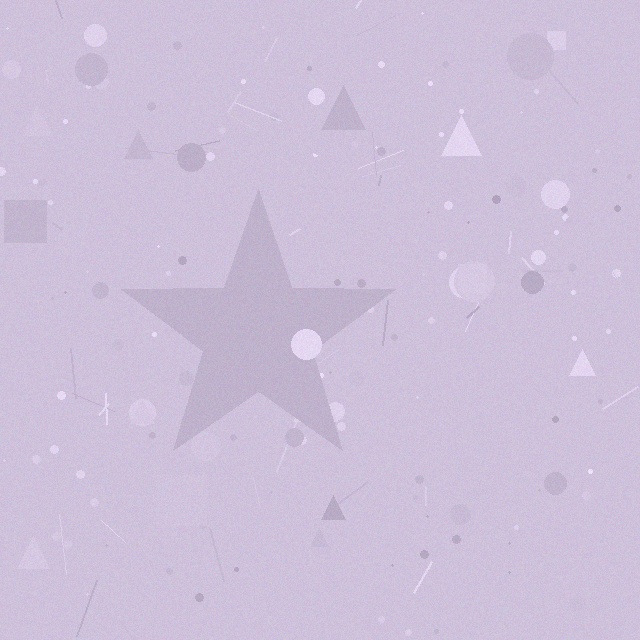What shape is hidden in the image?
A star is hidden in the image.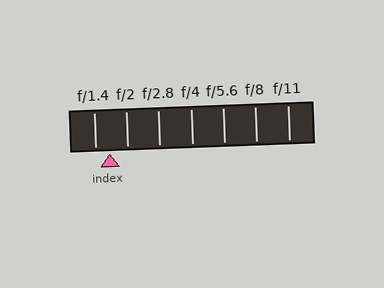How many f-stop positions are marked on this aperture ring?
There are 7 f-stop positions marked.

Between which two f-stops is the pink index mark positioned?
The index mark is between f/1.4 and f/2.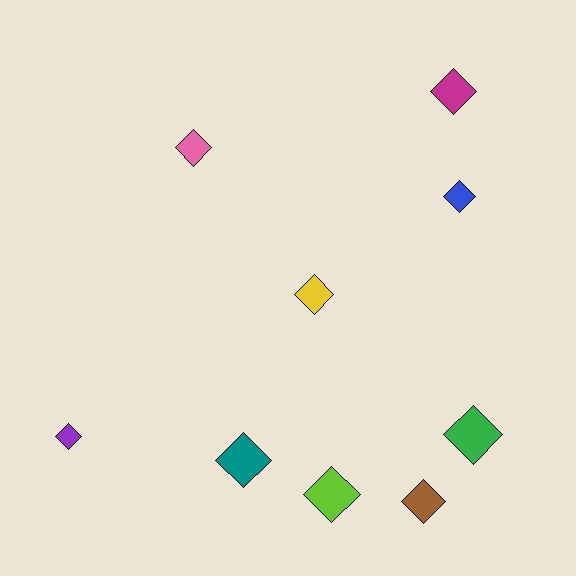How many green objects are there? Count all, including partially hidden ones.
There is 1 green object.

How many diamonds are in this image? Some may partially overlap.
There are 9 diamonds.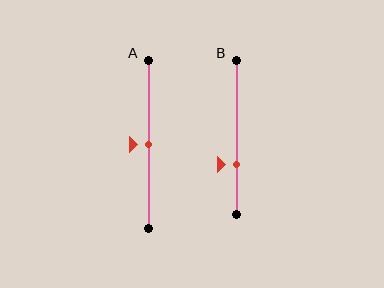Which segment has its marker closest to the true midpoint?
Segment A has its marker closest to the true midpoint.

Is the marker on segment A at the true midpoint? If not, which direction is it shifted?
Yes, the marker on segment A is at the true midpoint.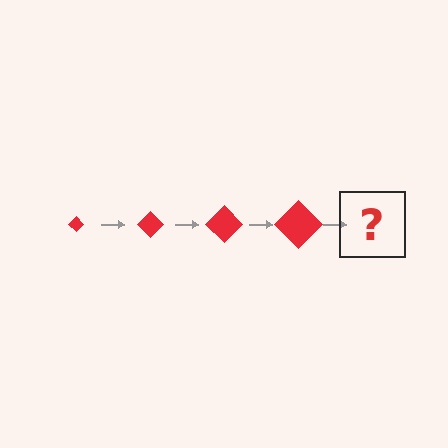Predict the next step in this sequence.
The next step is a red diamond, larger than the previous one.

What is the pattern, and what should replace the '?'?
The pattern is that the diamond gets progressively larger each step. The '?' should be a red diamond, larger than the previous one.